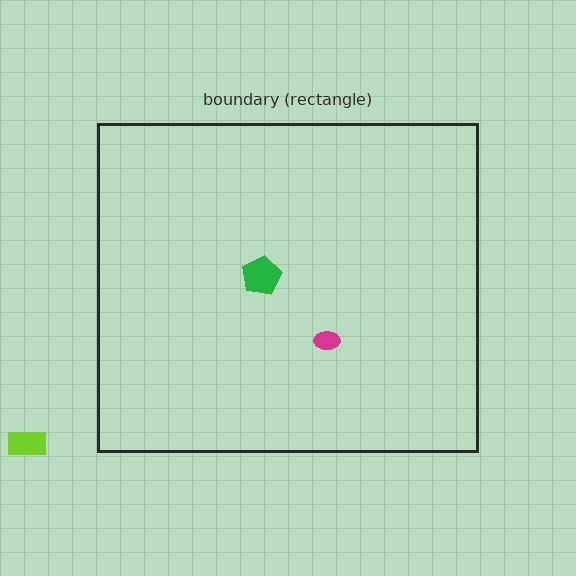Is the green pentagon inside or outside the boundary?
Inside.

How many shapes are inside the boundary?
2 inside, 1 outside.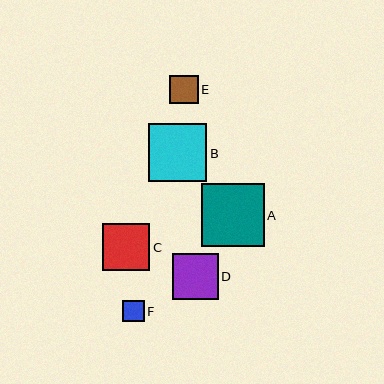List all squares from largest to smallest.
From largest to smallest: A, B, C, D, E, F.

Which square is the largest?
Square A is the largest with a size of approximately 63 pixels.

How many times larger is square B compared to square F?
Square B is approximately 2.7 times the size of square F.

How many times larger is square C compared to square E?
Square C is approximately 1.7 times the size of square E.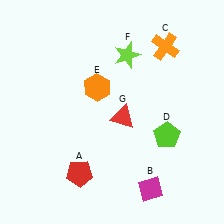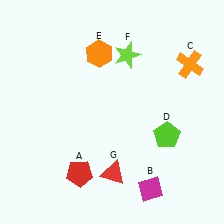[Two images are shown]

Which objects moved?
The objects that moved are: the orange cross (C), the orange hexagon (E), the red triangle (G).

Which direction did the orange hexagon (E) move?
The orange hexagon (E) moved up.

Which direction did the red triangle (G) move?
The red triangle (G) moved down.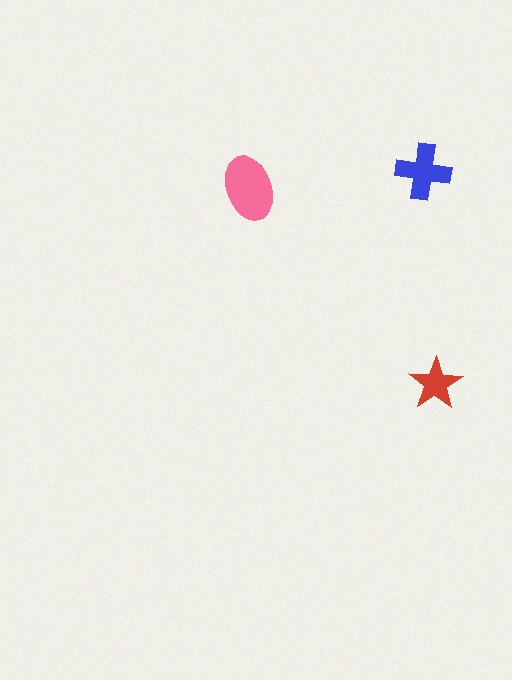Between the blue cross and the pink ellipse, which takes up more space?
The pink ellipse.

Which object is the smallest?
The red star.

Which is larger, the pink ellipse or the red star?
The pink ellipse.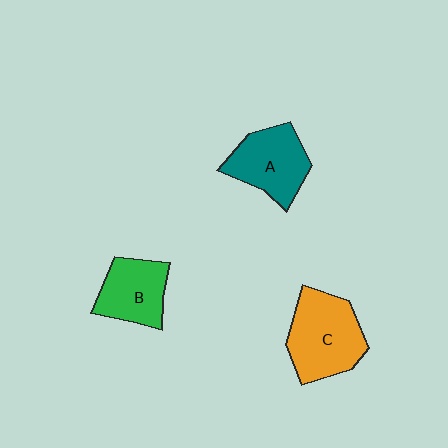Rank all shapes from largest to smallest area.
From largest to smallest: C (orange), A (teal), B (green).